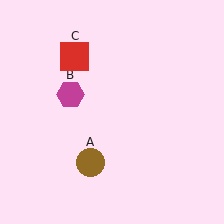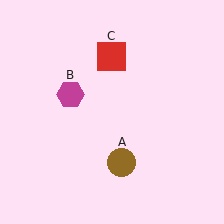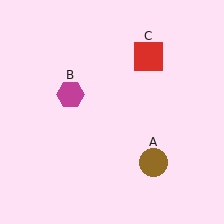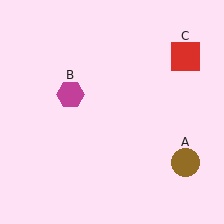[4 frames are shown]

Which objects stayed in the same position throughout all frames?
Magenta hexagon (object B) remained stationary.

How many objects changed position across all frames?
2 objects changed position: brown circle (object A), red square (object C).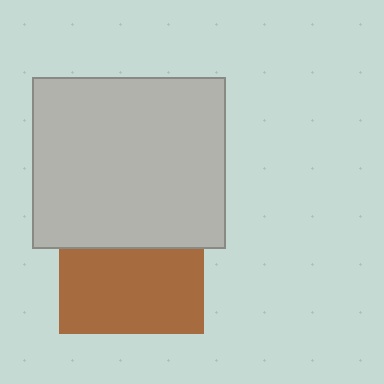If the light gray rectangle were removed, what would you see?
You would see the complete brown square.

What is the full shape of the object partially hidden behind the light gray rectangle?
The partially hidden object is a brown square.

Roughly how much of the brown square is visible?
About half of it is visible (roughly 58%).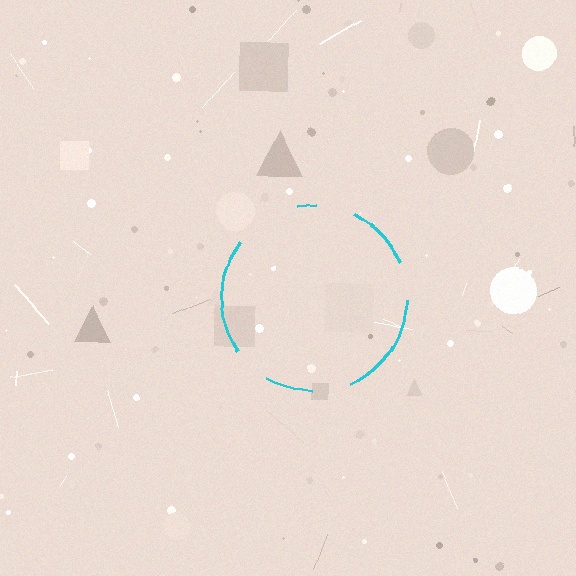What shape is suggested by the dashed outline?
The dashed outline suggests a circle.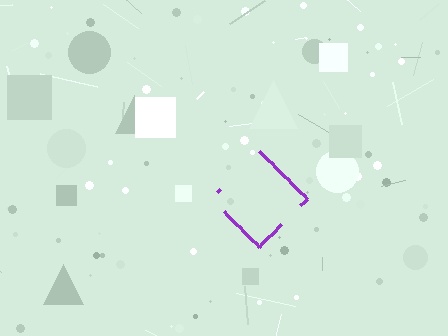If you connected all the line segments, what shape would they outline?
They would outline a diamond.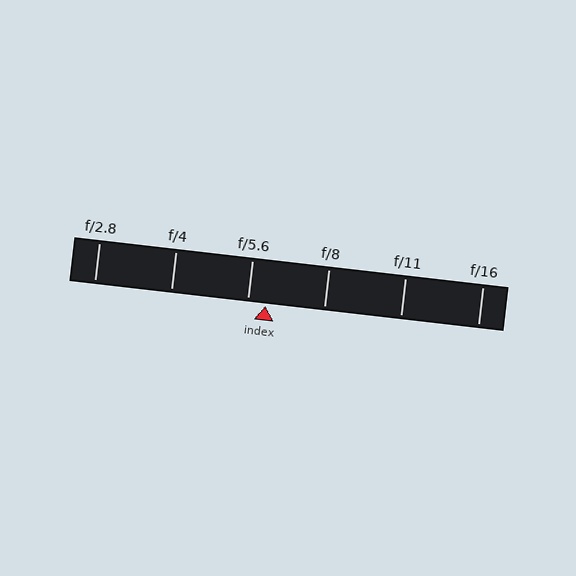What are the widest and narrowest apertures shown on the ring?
The widest aperture shown is f/2.8 and the narrowest is f/16.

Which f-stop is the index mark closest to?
The index mark is closest to f/5.6.